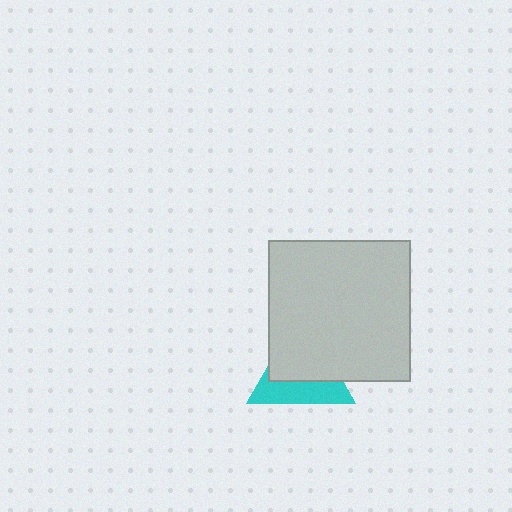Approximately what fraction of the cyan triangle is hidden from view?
Roughly 58% of the cyan triangle is hidden behind the light gray square.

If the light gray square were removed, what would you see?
You would see the complete cyan triangle.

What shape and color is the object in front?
The object in front is a light gray square.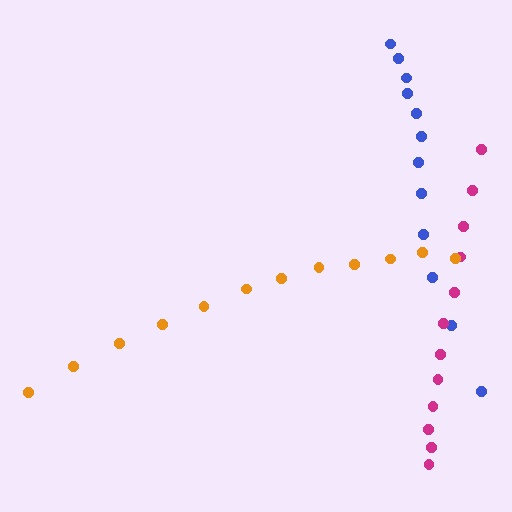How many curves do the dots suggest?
There are 3 distinct paths.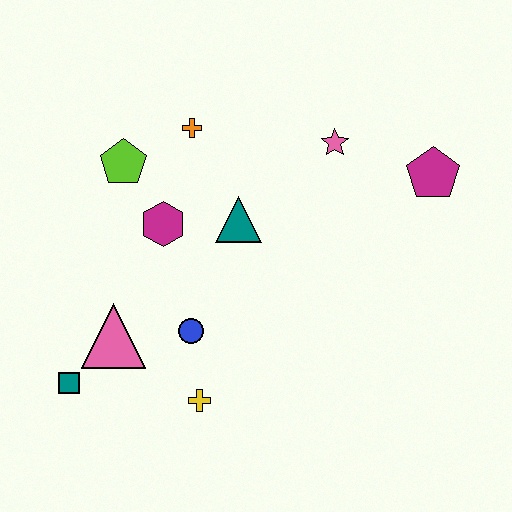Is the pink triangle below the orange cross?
Yes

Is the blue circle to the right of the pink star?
No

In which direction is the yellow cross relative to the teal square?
The yellow cross is to the right of the teal square.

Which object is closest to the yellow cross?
The blue circle is closest to the yellow cross.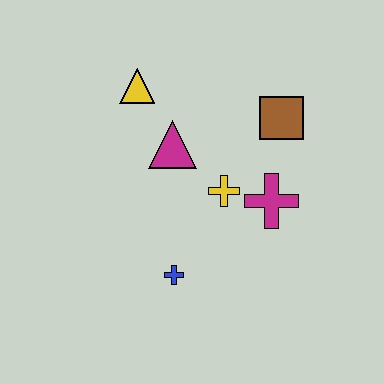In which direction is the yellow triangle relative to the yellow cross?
The yellow triangle is above the yellow cross.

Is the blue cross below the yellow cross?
Yes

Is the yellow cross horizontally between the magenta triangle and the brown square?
Yes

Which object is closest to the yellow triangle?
The magenta triangle is closest to the yellow triangle.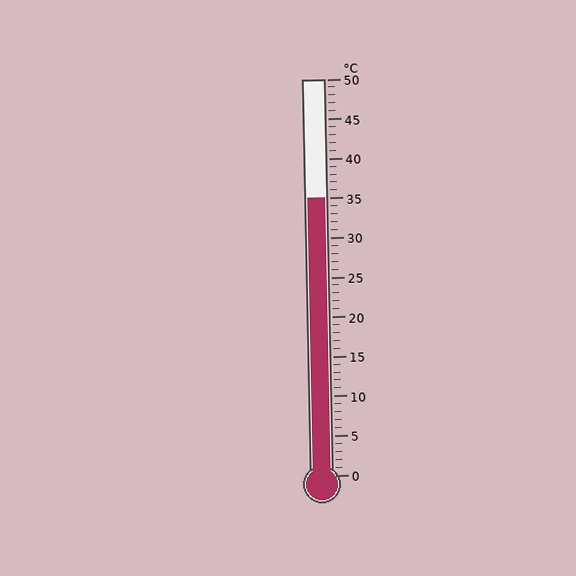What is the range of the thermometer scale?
The thermometer scale ranges from 0°C to 50°C.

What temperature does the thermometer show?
The thermometer shows approximately 35°C.